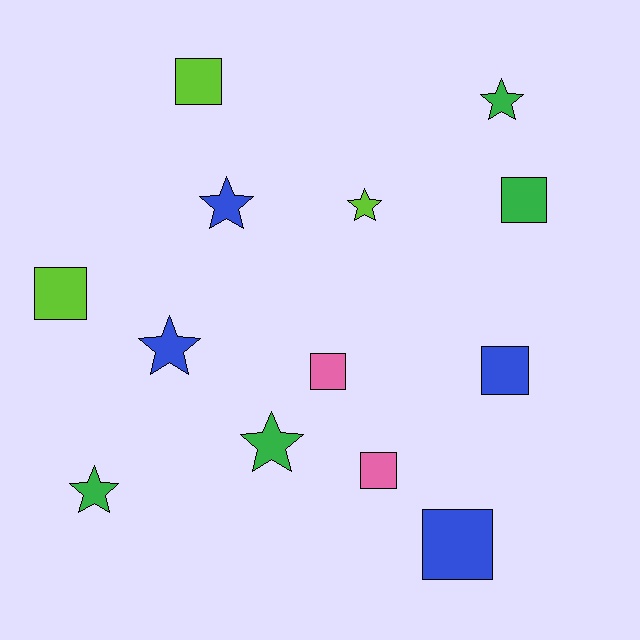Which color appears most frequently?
Green, with 4 objects.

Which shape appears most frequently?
Square, with 7 objects.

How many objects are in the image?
There are 13 objects.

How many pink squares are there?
There are 2 pink squares.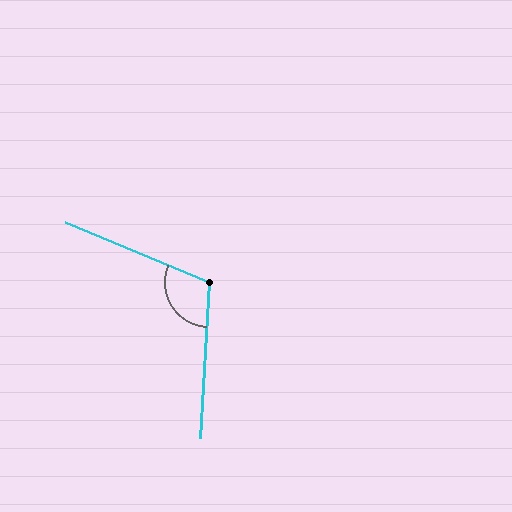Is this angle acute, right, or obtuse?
It is obtuse.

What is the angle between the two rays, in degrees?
Approximately 109 degrees.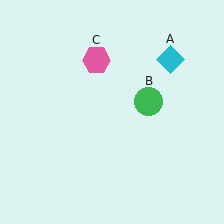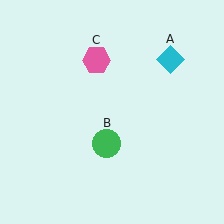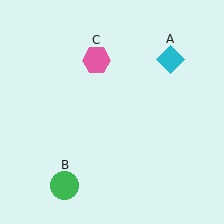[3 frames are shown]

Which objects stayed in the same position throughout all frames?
Cyan diamond (object A) and pink hexagon (object C) remained stationary.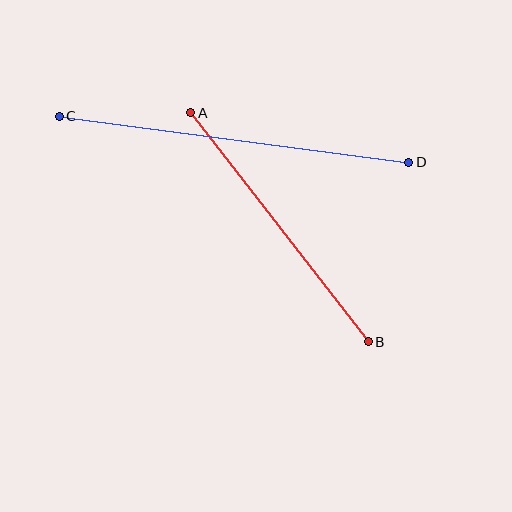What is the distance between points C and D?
The distance is approximately 352 pixels.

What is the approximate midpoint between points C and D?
The midpoint is at approximately (234, 139) pixels.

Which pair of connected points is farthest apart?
Points C and D are farthest apart.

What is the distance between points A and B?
The distance is approximately 289 pixels.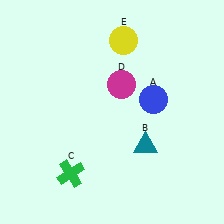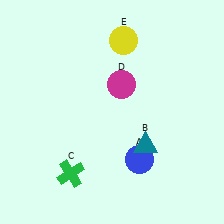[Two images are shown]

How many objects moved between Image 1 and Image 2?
1 object moved between the two images.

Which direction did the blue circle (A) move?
The blue circle (A) moved down.